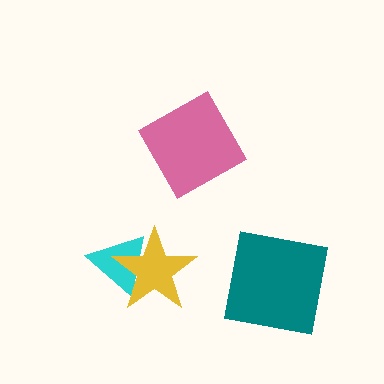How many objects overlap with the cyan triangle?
1 object overlaps with the cyan triangle.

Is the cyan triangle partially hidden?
Yes, it is partially covered by another shape.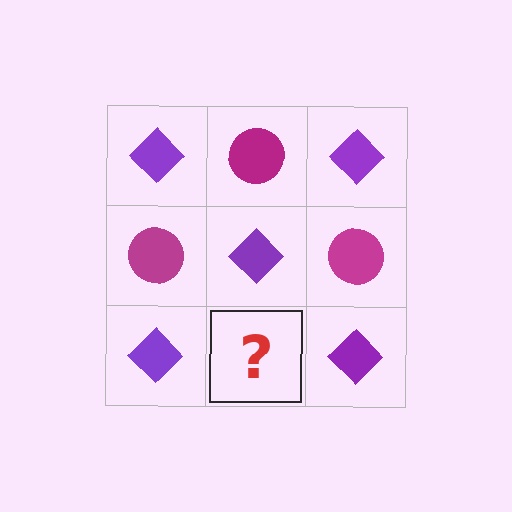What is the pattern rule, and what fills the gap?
The rule is that it alternates purple diamond and magenta circle in a checkerboard pattern. The gap should be filled with a magenta circle.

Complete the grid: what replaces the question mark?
The question mark should be replaced with a magenta circle.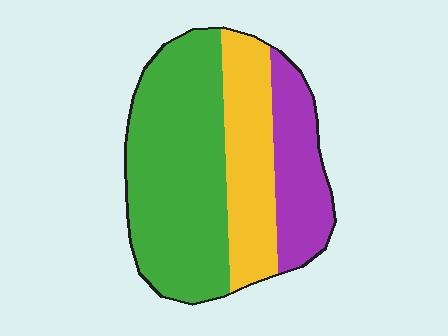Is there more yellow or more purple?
Yellow.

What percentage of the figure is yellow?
Yellow takes up about one quarter (1/4) of the figure.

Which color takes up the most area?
Green, at roughly 50%.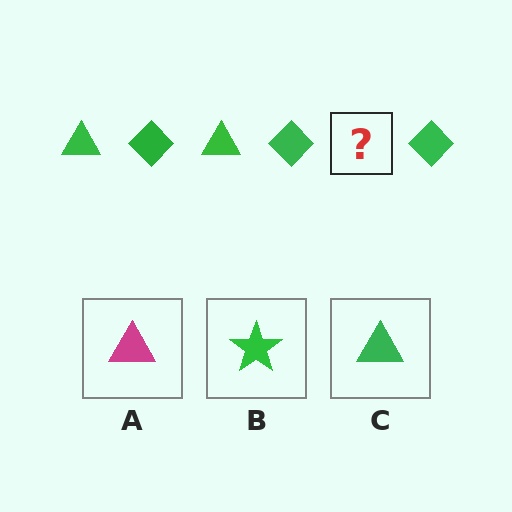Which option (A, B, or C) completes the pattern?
C.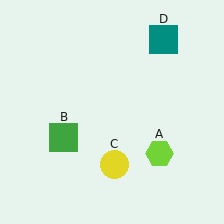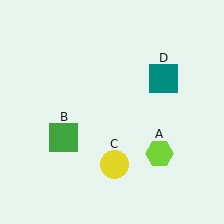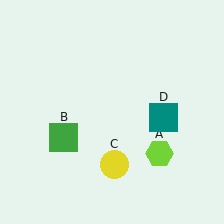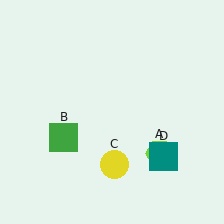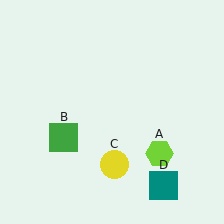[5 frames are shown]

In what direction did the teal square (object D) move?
The teal square (object D) moved down.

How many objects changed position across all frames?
1 object changed position: teal square (object D).